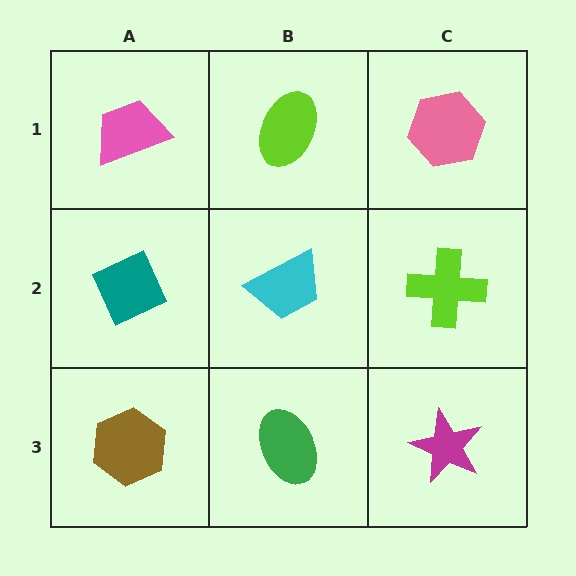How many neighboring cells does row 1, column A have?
2.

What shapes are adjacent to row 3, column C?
A lime cross (row 2, column C), a green ellipse (row 3, column B).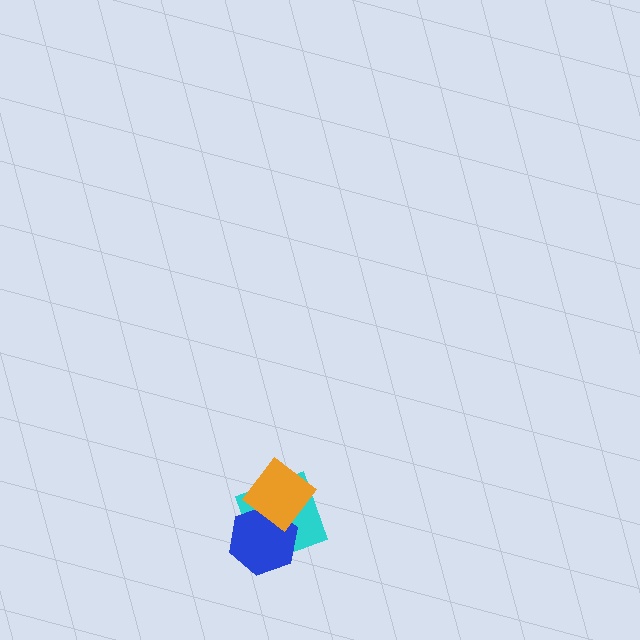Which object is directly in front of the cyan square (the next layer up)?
The blue hexagon is directly in front of the cyan square.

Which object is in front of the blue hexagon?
The orange diamond is in front of the blue hexagon.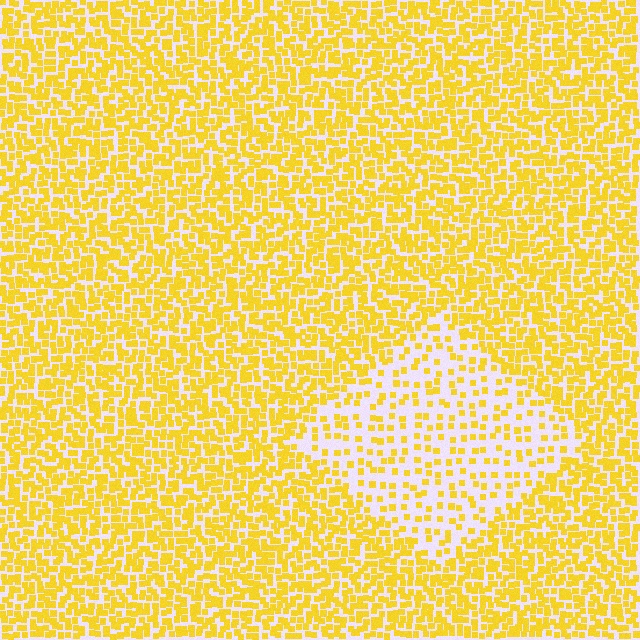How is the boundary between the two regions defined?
The boundary is defined by a change in element density (approximately 2.5x ratio). All elements are the same color, size, and shape.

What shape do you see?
I see a diamond.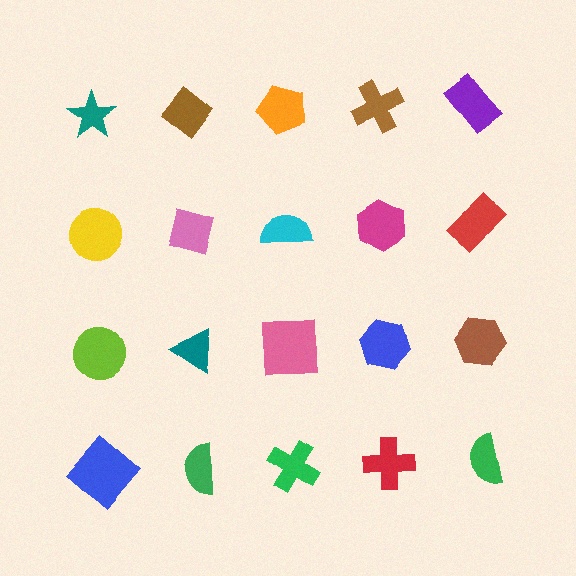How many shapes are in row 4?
5 shapes.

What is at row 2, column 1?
A yellow circle.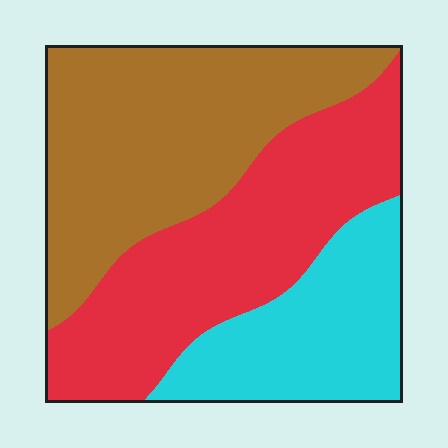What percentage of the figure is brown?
Brown covers around 40% of the figure.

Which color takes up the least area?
Cyan, at roughly 25%.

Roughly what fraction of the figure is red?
Red takes up about three eighths (3/8) of the figure.